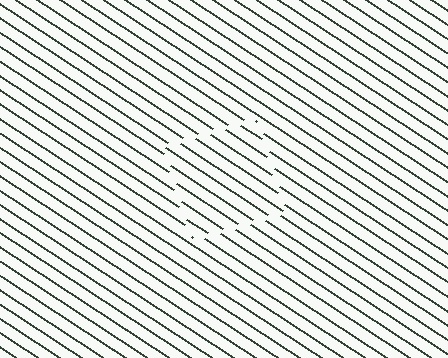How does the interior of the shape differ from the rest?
The interior of the shape contains the same grating, shifted by half a period — the contour is defined by the phase discontinuity where line-ends from the inner and outer gratings abut.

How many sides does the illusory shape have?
4 sides — the line-ends trace a square.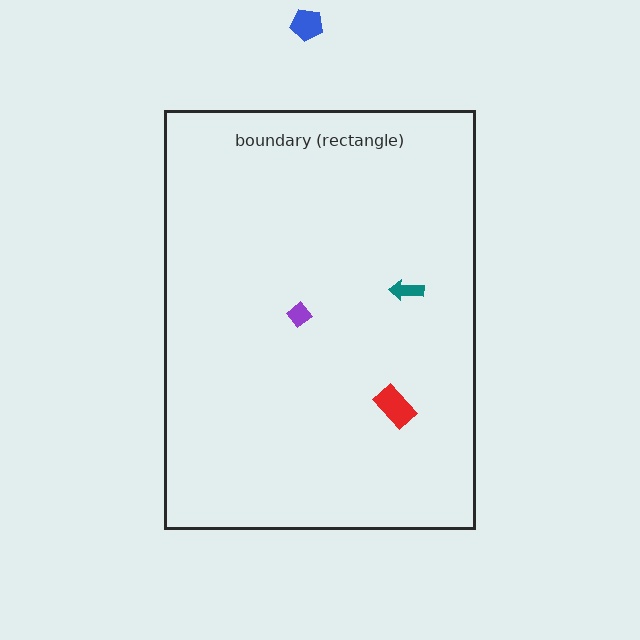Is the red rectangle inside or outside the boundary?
Inside.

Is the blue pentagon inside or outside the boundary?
Outside.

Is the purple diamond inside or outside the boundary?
Inside.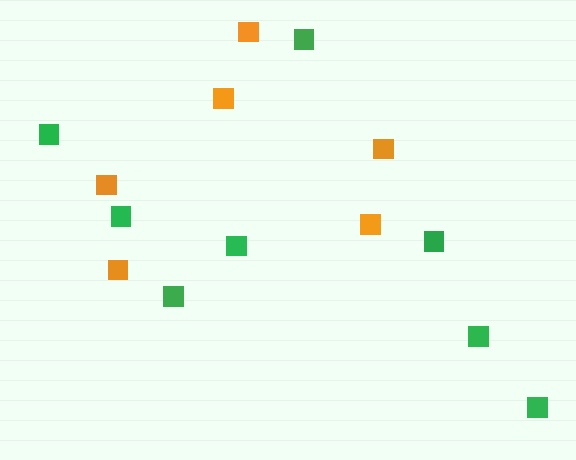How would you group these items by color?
There are 2 groups: one group of green squares (8) and one group of orange squares (6).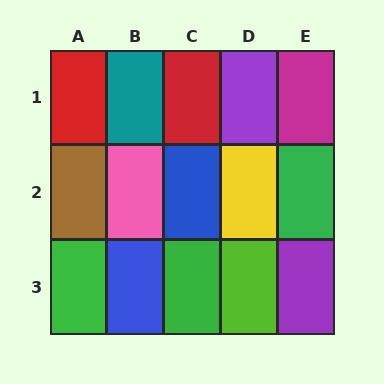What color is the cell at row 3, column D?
Lime.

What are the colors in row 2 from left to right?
Brown, pink, blue, yellow, green.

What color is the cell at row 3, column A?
Green.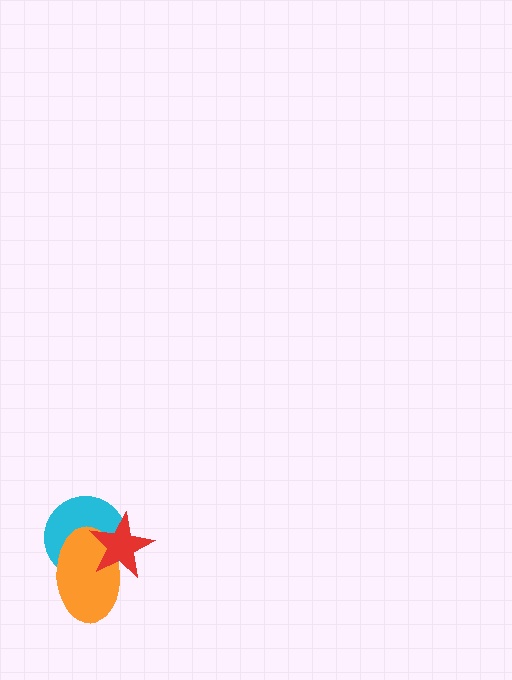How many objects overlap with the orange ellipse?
2 objects overlap with the orange ellipse.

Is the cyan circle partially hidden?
Yes, it is partially covered by another shape.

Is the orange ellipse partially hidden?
Yes, it is partially covered by another shape.